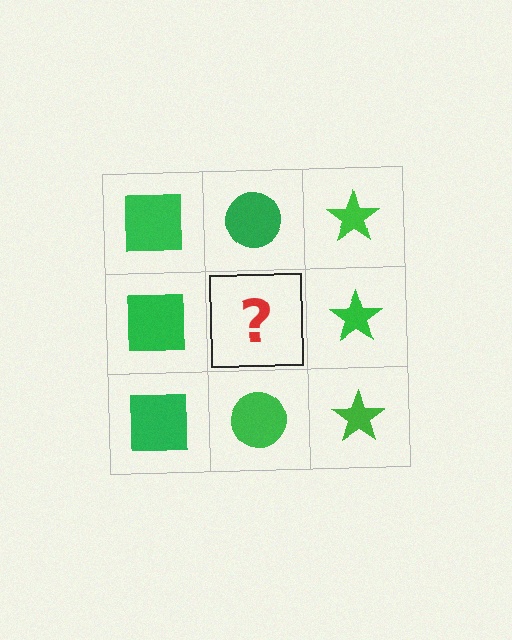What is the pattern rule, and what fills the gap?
The rule is that each column has a consistent shape. The gap should be filled with a green circle.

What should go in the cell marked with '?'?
The missing cell should contain a green circle.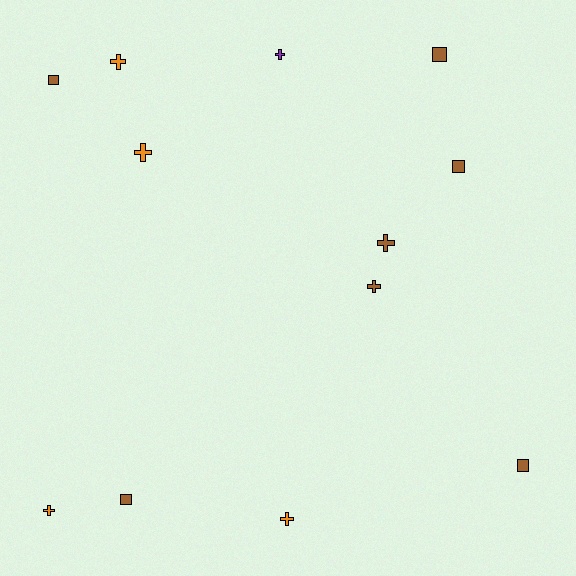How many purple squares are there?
There are no purple squares.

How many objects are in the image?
There are 12 objects.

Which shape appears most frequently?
Cross, with 7 objects.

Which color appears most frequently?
Brown, with 7 objects.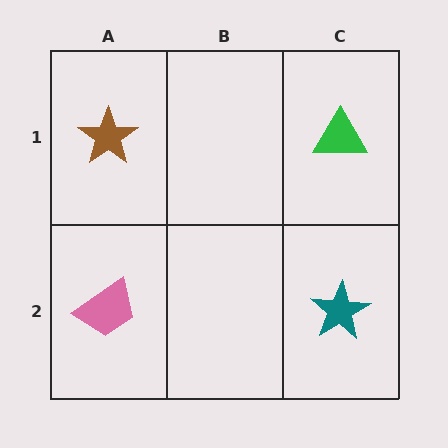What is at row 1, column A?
A brown star.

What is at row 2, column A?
A pink trapezoid.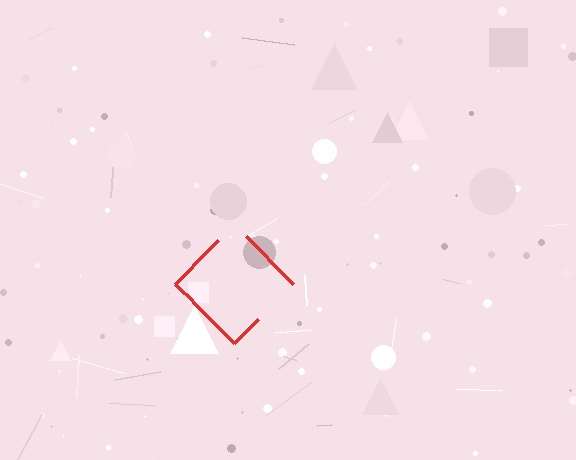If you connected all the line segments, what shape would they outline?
They would outline a diamond.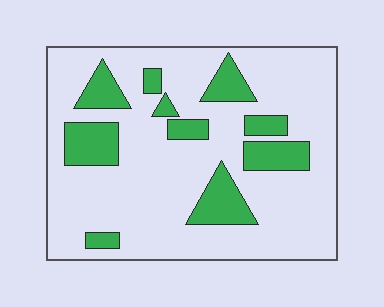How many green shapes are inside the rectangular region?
10.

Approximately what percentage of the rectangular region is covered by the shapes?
Approximately 20%.